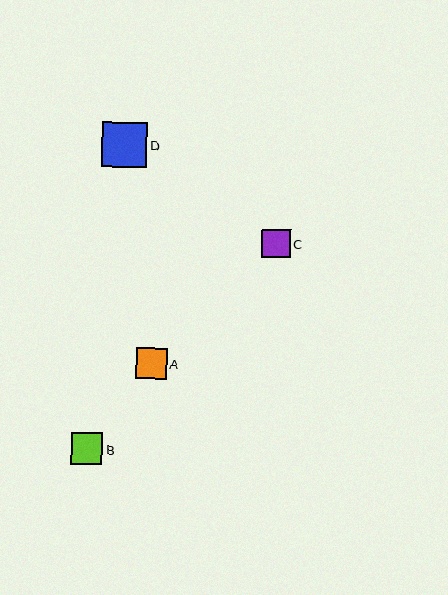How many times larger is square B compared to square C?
Square B is approximately 1.1 times the size of square C.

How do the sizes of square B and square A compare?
Square B and square A are approximately the same size.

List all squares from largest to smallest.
From largest to smallest: D, B, A, C.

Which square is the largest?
Square D is the largest with a size of approximately 45 pixels.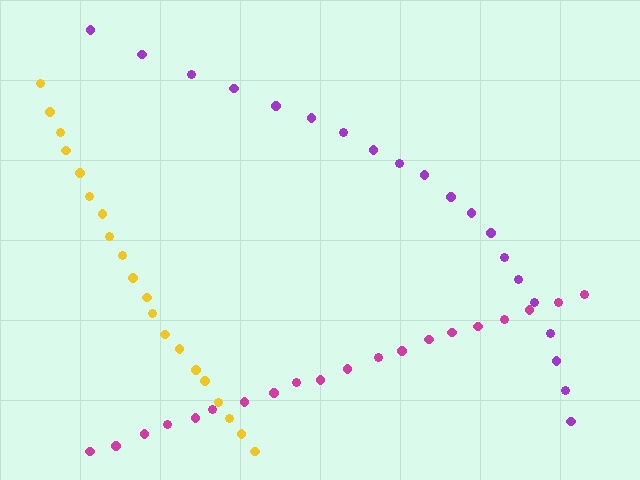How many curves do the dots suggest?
There are 3 distinct paths.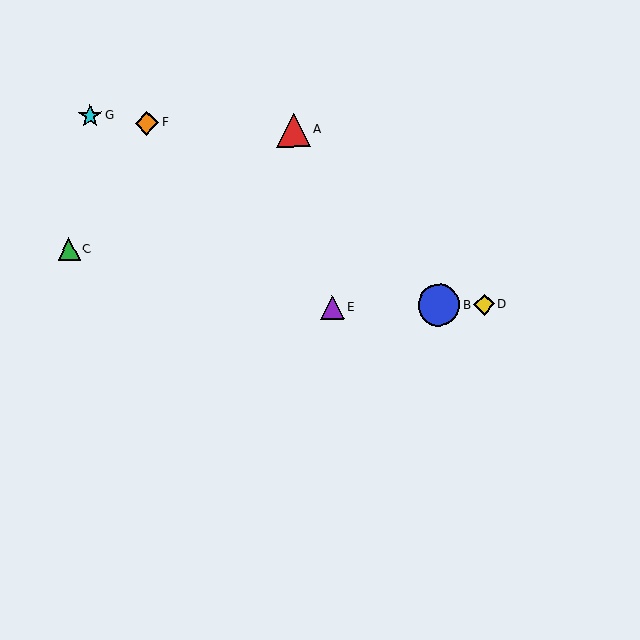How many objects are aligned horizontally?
3 objects (B, D, E) are aligned horizontally.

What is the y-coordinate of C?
Object C is at y≈249.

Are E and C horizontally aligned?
No, E is at y≈307 and C is at y≈249.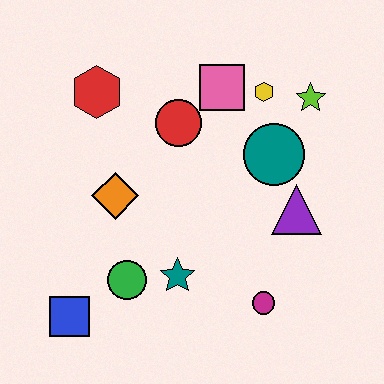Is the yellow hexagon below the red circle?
No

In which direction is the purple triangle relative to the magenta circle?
The purple triangle is above the magenta circle.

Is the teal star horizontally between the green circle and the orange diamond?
No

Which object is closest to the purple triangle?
The teal circle is closest to the purple triangle.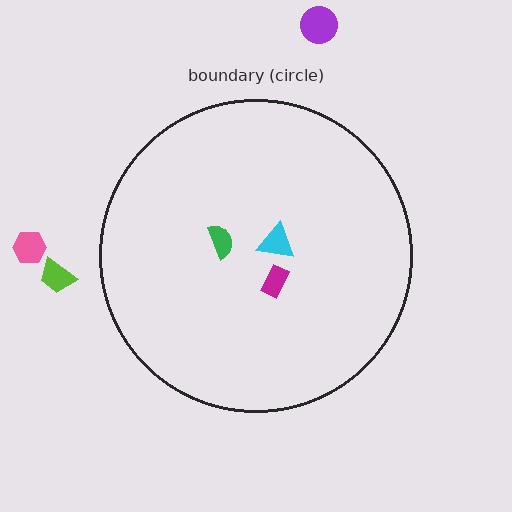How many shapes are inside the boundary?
3 inside, 3 outside.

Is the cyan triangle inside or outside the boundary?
Inside.